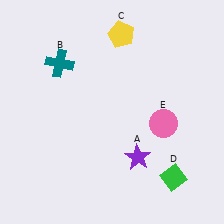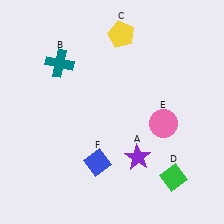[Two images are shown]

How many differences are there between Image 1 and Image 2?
There is 1 difference between the two images.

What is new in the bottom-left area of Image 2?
A blue diamond (F) was added in the bottom-left area of Image 2.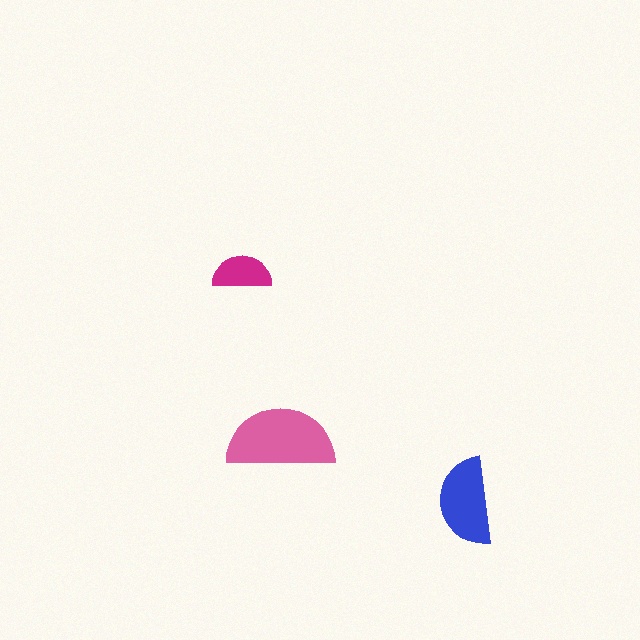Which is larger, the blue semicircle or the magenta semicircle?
The blue one.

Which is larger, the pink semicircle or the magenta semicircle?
The pink one.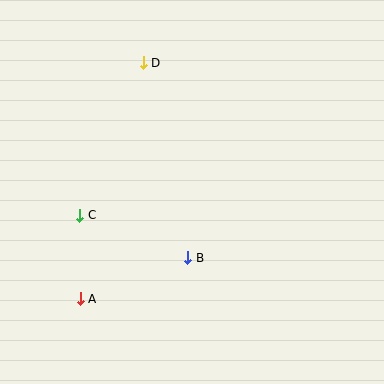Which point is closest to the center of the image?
Point B at (188, 258) is closest to the center.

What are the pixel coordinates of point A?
Point A is at (80, 299).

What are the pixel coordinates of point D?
Point D is at (143, 63).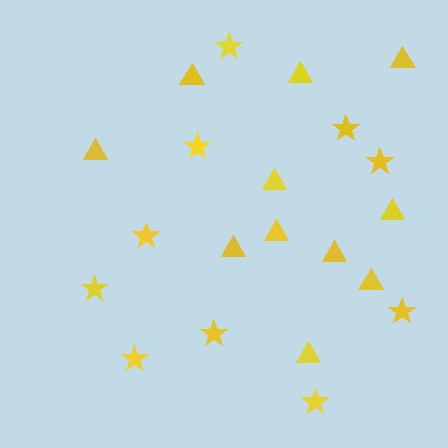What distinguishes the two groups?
There are 2 groups: one group of stars (10) and one group of triangles (11).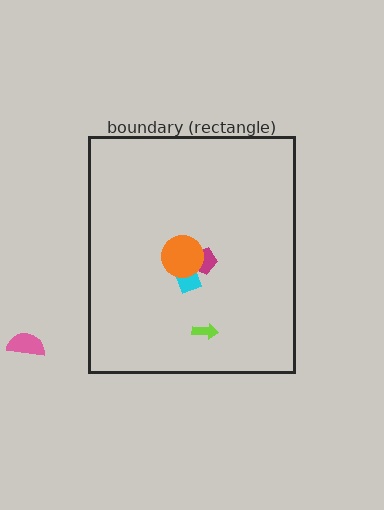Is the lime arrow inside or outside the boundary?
Inside.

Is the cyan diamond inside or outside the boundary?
Inside.